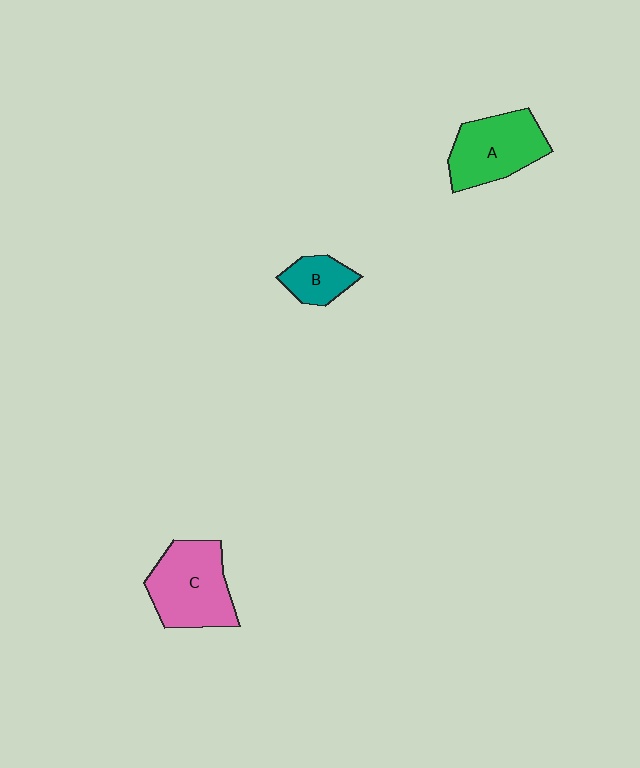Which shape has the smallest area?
Shape B (teal).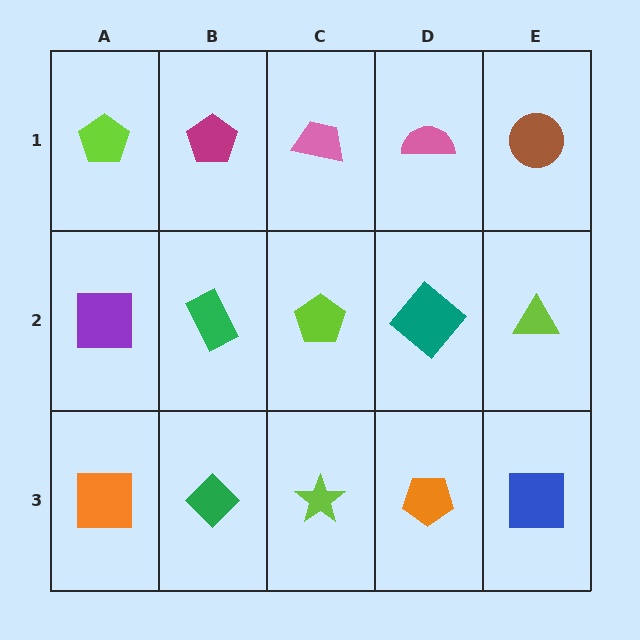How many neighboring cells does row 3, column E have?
2.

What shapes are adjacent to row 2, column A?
A lime pentagon (row 1, column A), an orange square (row 3, column A), a green rectangle (row 2, column B).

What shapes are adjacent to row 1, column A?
A purple square (row 2, column A), a magenta pentagon (row 1, column B).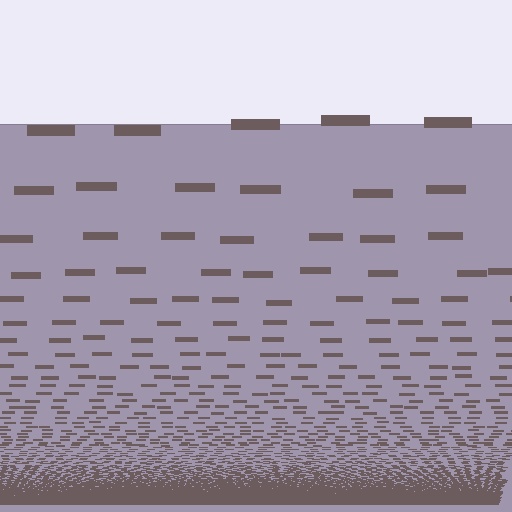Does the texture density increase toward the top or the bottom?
Density increases toward the bottom.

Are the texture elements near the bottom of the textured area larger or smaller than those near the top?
Smaller. The gradient is inverted — elements near the bottom are smaller and denser.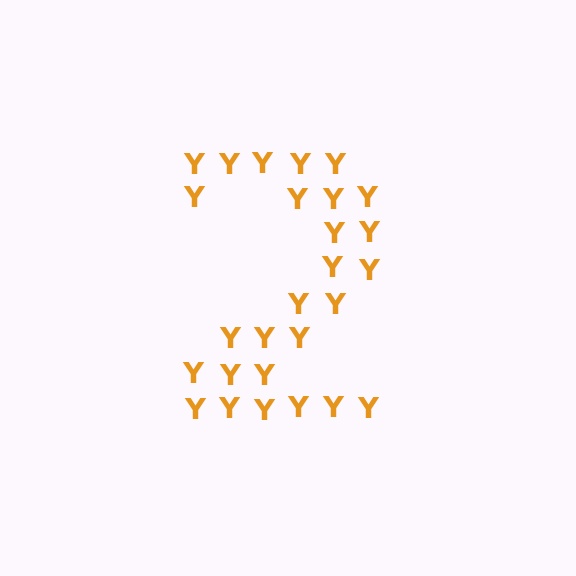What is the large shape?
The large shape is the digit 2.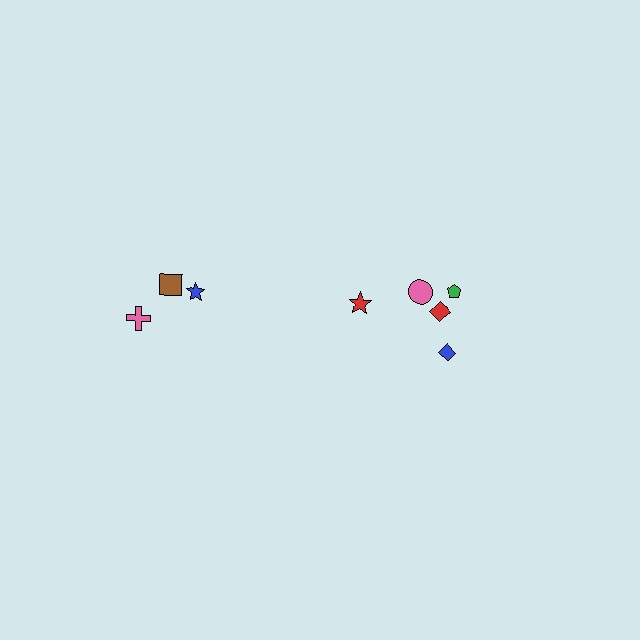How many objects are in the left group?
There are 3 objects.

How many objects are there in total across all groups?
There are 8 objects.